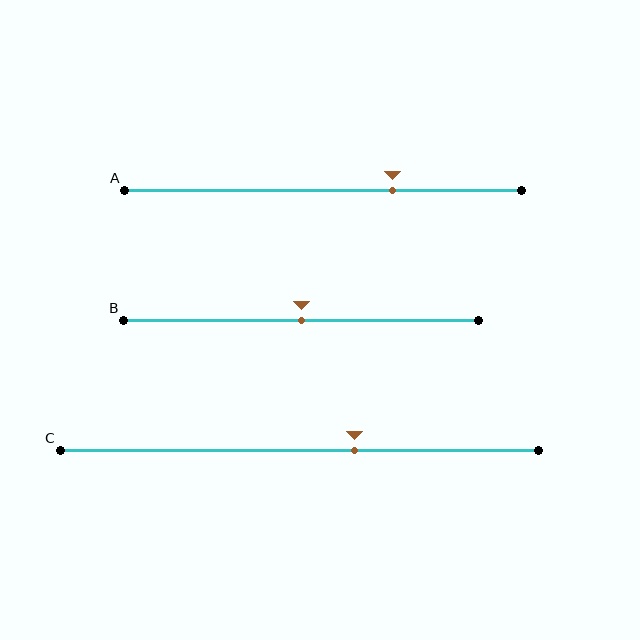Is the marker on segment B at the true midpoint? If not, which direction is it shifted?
Yes, the marker on segment B is at the true midpoint.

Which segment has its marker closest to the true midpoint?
Segment B has its marker closest to the true midpoint.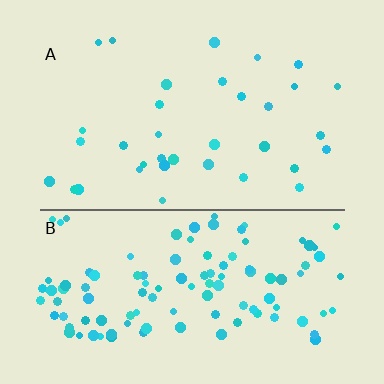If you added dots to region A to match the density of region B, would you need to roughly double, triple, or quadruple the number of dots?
Approximately triple.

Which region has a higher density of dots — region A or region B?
B (the bottom).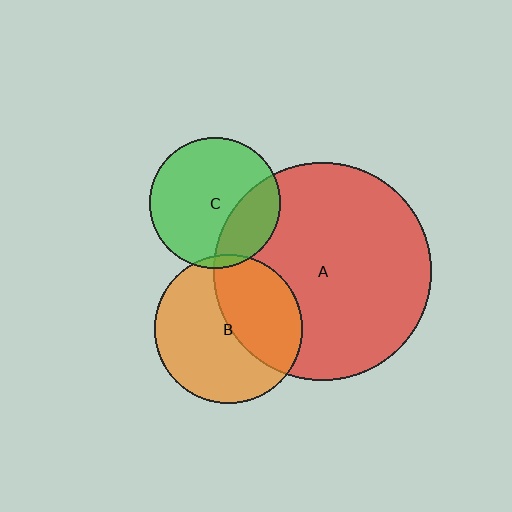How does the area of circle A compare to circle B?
Approximately 2.1 times.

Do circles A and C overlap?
Yes.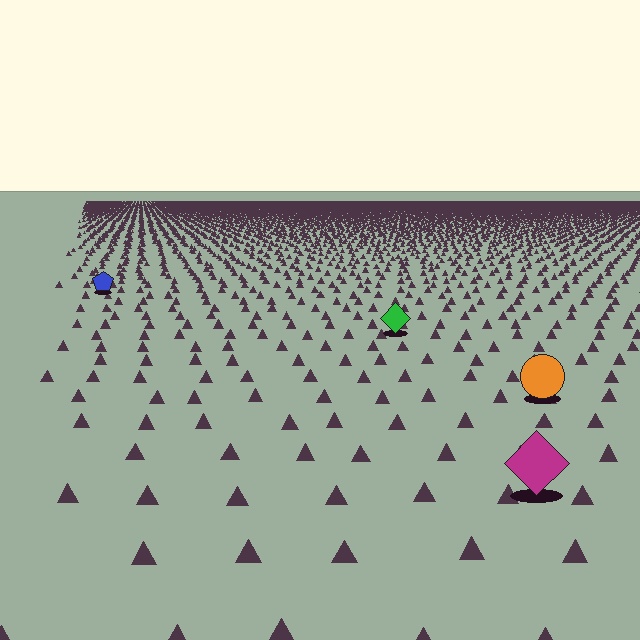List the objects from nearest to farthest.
From nearest to farthest: the magenta diamond, the orange circle, the green diamond, the blue pentagon.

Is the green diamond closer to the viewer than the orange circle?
No. The orange circle is closer — you can tell from the texture gradient: the ground texture is coarser near it.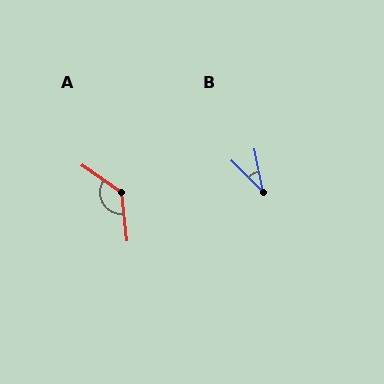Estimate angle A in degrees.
Approximately 131 degrees.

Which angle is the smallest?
B, at approximately 34 degrees.